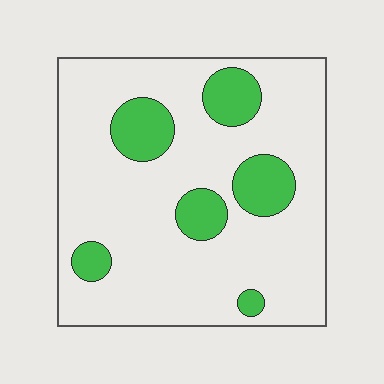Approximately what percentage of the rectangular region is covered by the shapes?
Approximately 20%.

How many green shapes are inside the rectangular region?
6.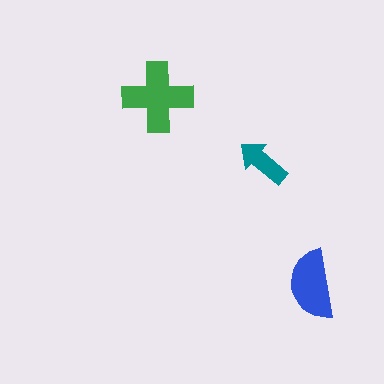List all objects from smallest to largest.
The teal arrow, the blue semicircle, the green cross.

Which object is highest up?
The green cross is topmost.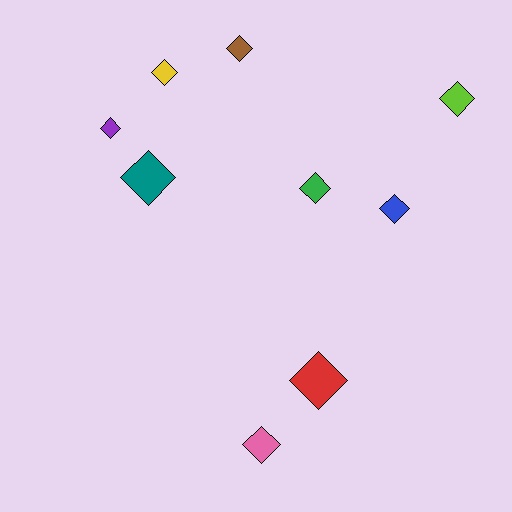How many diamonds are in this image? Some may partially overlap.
There are 9 diamonds.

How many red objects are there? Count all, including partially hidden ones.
There is 1 red object.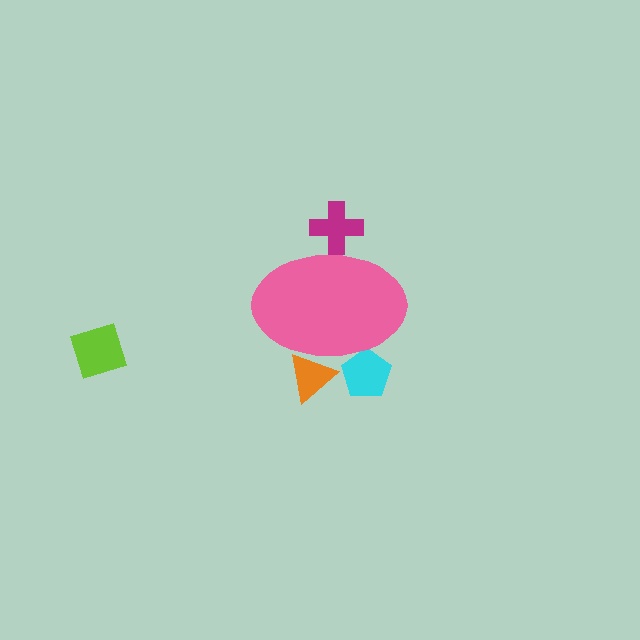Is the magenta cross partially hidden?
Yes, the magenta cross is partially hidden behind the pink ellipse.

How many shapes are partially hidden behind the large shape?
3 shapes are partially hidden.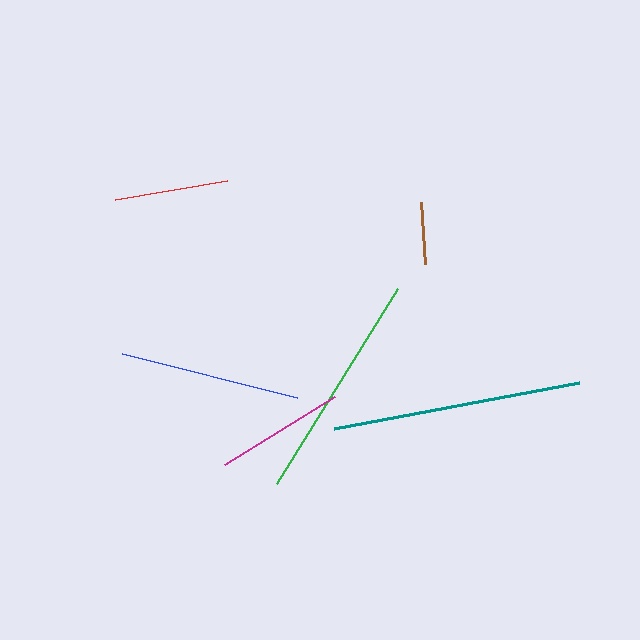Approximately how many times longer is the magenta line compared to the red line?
The magenta line is approximately 1.1 times the length of the red line.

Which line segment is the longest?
The teal line is the longest at approximately 248 pixels.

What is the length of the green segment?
The green segment is approximately 229 pixels long.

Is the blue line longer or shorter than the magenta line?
The blue line is longer than the magenta line.